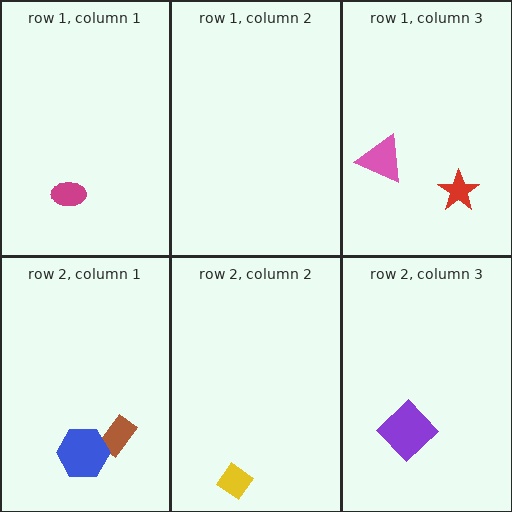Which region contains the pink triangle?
The row 1, column 3 region.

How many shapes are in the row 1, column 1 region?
1.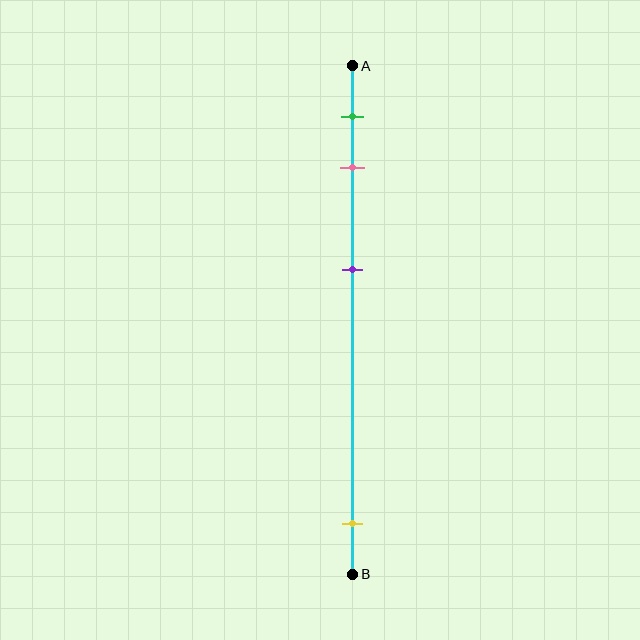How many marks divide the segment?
There are 4 marks dividing the segment.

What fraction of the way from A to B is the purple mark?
The purple mark is approximately 40% (0.4) of the way from A to B.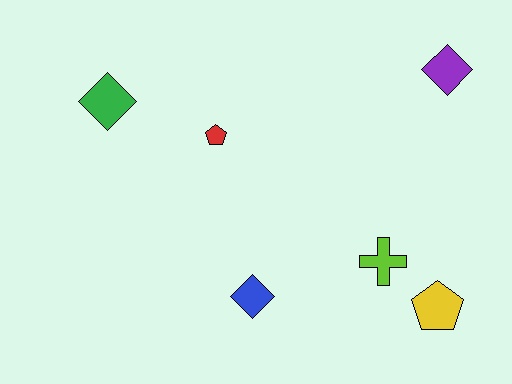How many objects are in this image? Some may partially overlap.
There are 6 objects.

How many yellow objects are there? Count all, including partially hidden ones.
There is 1 yellow object.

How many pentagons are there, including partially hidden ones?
There are 2 pentagons.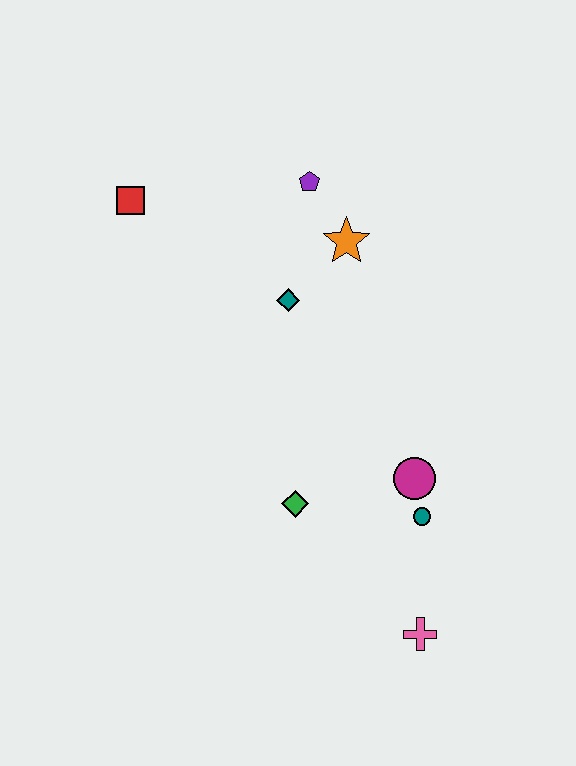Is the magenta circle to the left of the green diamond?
No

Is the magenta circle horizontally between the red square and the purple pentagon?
No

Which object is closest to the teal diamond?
The orange star is closest to the teal diamond.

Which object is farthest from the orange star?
The pink cross is farthest from the orange star.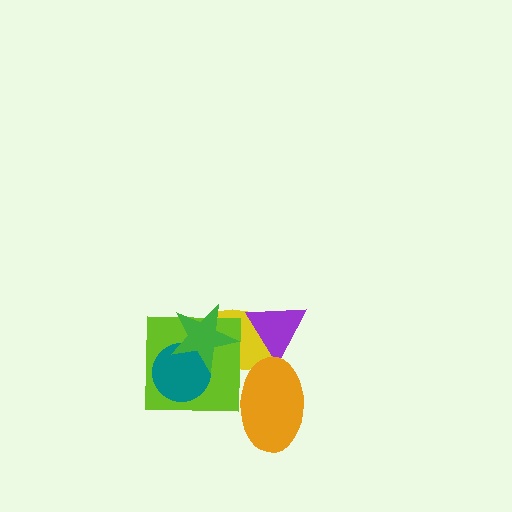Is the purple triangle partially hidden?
No, no other shape covers it.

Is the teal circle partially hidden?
Yes, it is partially covered by another shape.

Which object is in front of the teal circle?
The green star is in front of the teal circle.